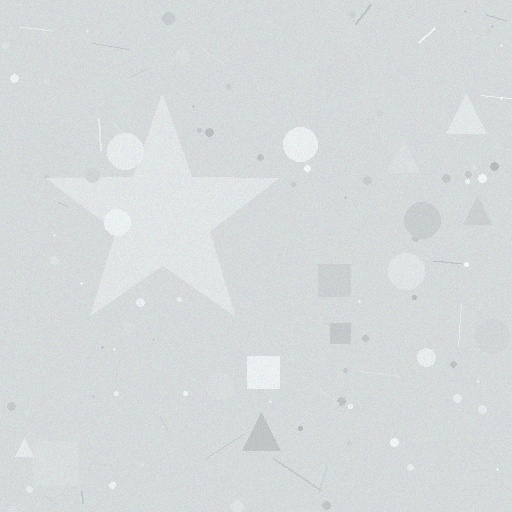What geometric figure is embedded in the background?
A star is embedded in the background.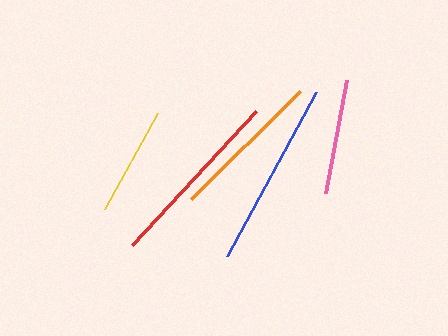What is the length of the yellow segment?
The yellow segment is approximately 110 pixels long.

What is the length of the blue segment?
The blue segment is approximately 187 pixels long.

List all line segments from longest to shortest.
From longest to shortest: blue, red, orange, pink, yellow.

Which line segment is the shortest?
The yellow line is the shortest at approximately 110 pixels.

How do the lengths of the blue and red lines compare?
The blue and red lines are approximately the same length.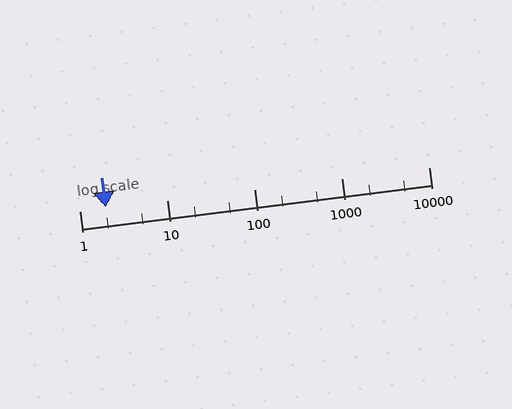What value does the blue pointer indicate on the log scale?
The pointer indicates approximately 2.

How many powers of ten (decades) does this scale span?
The scale spans 4 decades, from 1 to 10000.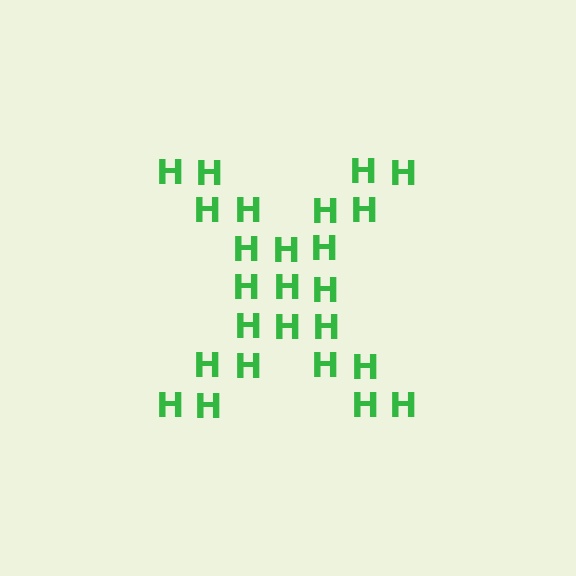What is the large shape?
The large shape is the letter X.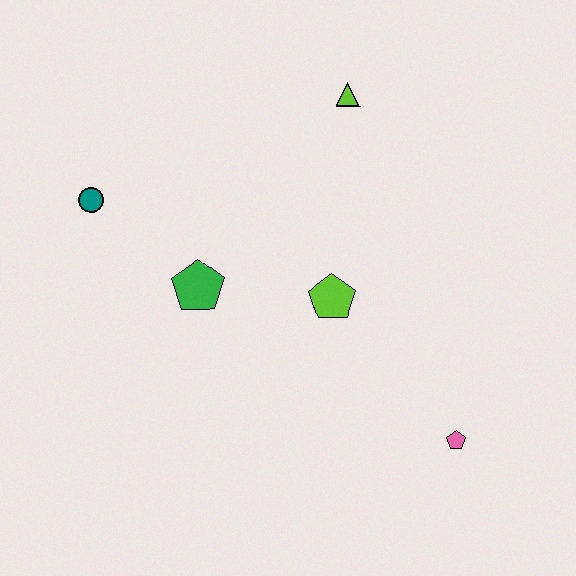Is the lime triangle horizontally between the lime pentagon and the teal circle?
No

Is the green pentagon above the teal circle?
No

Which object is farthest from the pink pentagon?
The teal circle is farthest from the pink pentagon.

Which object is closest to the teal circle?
The green pentagon is closest to the teal circle.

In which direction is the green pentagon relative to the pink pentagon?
The green pentagon is to the left of the pink pentagon.